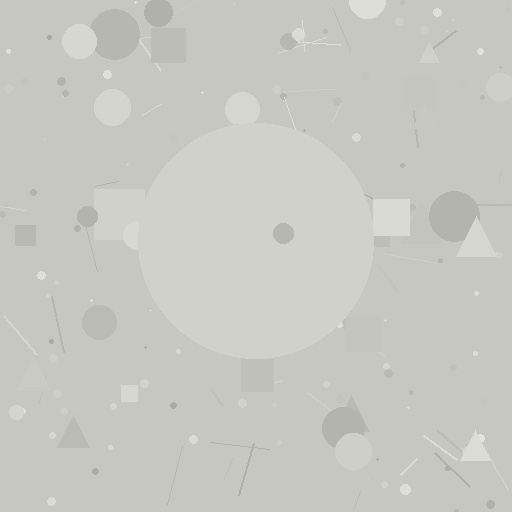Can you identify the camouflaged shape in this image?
The camouflaged shape is a circle.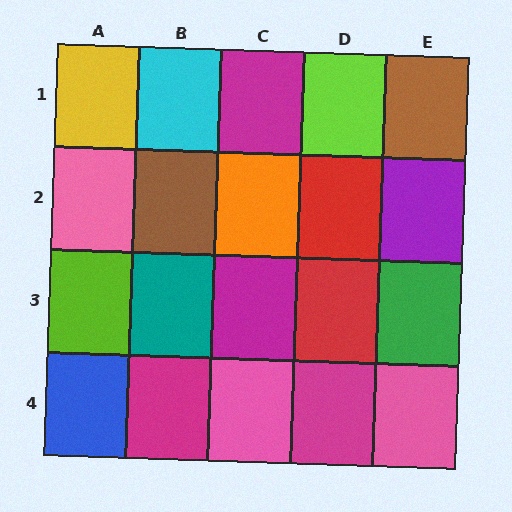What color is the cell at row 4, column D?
Magenta.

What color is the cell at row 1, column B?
Cyan.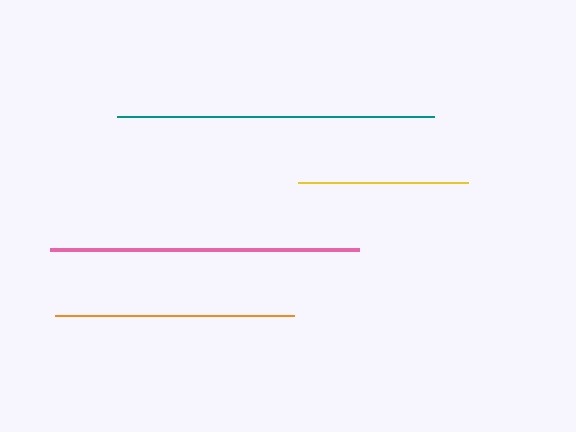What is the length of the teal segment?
The teal segment is approximately 317 pixels long.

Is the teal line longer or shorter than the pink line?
The teal line is longer than the pink line.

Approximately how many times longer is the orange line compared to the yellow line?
The orange line is approximately 1.4 times the length of the yellow line.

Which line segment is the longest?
The teal line is the longest at approximately 317 pixels.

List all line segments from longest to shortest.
From longest to shortest: teal, pink, orange, yellow.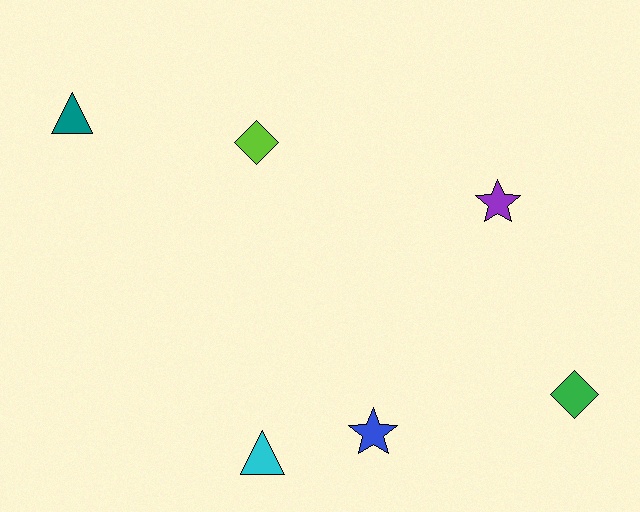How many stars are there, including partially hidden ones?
There are 2 stars.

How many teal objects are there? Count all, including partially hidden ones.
There is 1 teal object.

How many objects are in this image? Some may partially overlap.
There are 6 objects.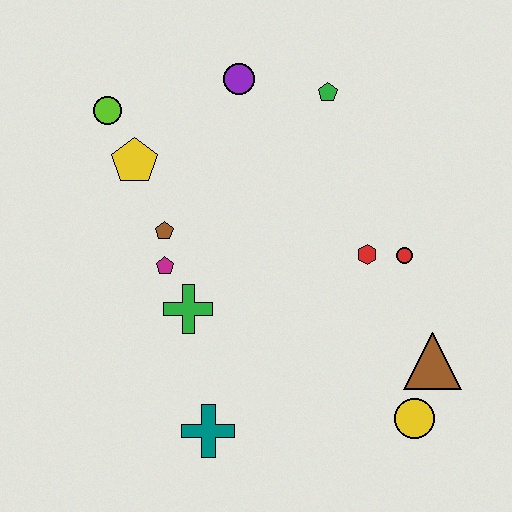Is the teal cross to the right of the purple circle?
No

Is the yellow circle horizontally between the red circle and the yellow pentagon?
No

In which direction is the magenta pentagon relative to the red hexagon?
The magenta pentagon is to the left of the red hexagon.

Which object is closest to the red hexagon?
The red circle is closest to the red hexagon.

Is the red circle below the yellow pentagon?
Yes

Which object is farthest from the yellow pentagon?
The yellow circle is farthest from the yellow pentagon.